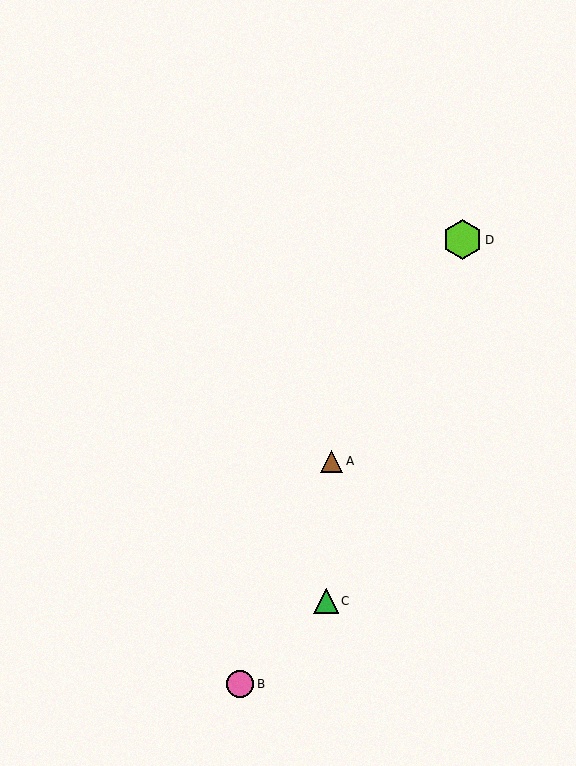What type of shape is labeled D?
Shape D is a lime hexagon.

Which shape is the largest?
The lime hexagon (labeled D) is the largest.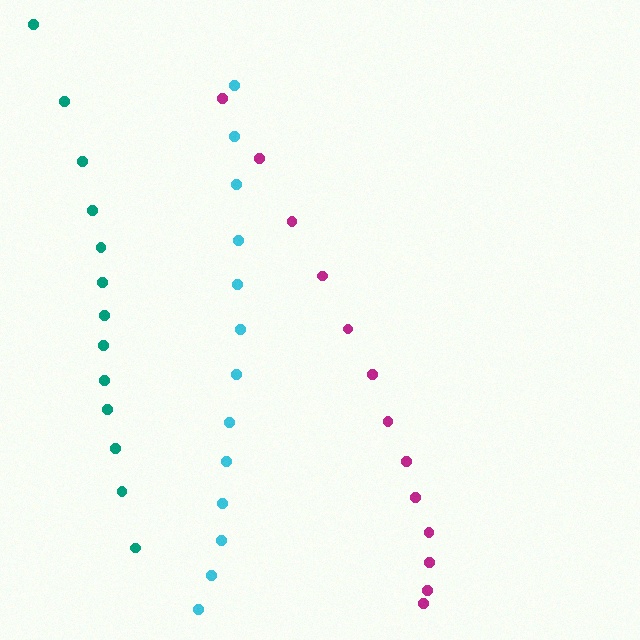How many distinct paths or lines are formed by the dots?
There are 3 distinct paths.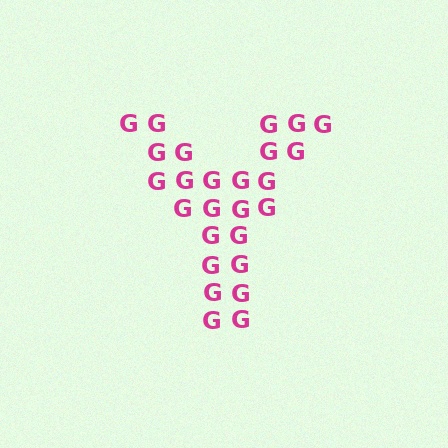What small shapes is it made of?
It is made of small letter G's.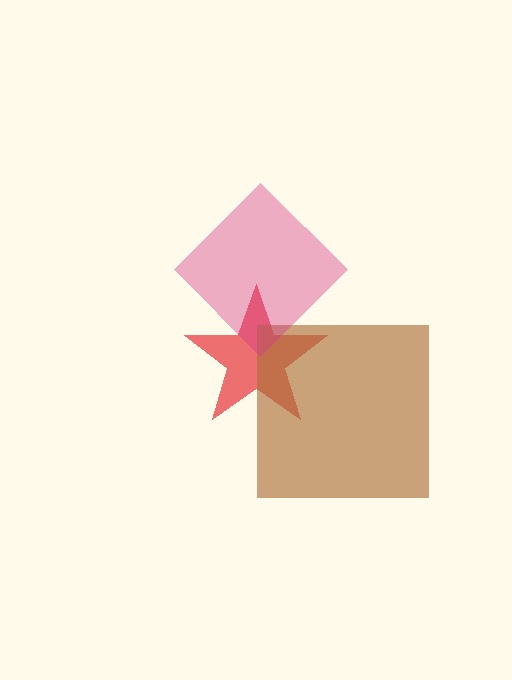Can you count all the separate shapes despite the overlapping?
Yes, there are 3 separate shapes.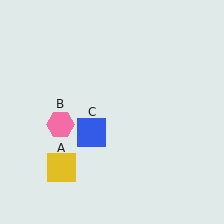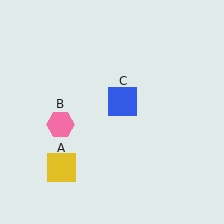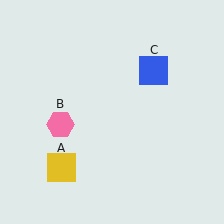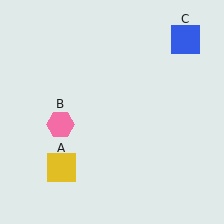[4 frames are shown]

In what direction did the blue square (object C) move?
The blue square (object C) moved up and to the right.